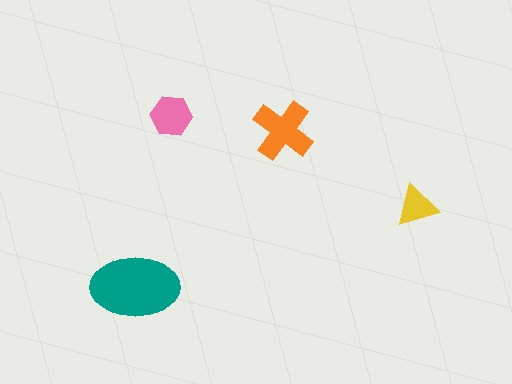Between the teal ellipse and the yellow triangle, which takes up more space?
The teal ellipse.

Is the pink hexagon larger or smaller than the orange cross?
Smaller.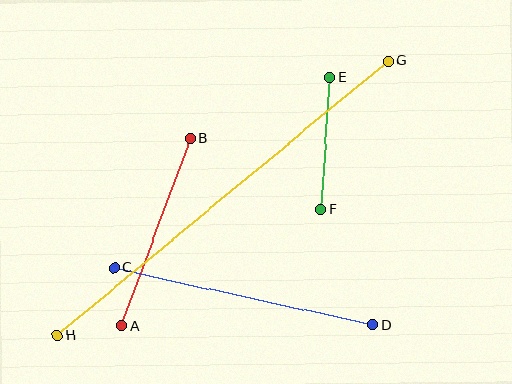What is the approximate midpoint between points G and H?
The midpoint is at approximately (222, 198) pixels.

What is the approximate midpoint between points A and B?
The midpoint is at approximately (156, 232) pixels.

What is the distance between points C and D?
The distance is approximately 265 pixels.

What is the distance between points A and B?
The distance is approximately 201 pixels.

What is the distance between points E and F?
The distance is approximately 132 pixels.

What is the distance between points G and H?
The distance is approximately 430 pixels.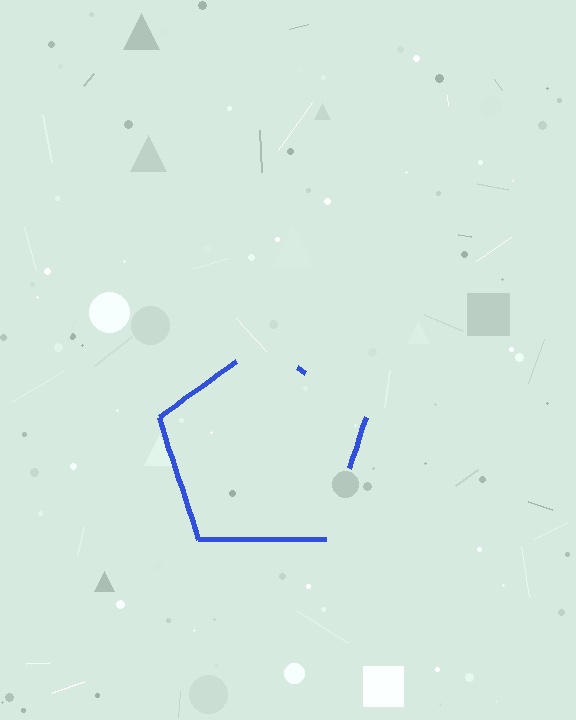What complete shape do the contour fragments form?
The contour fragments form a pentagon.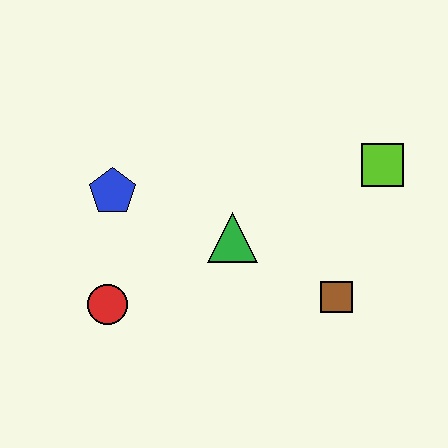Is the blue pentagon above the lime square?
No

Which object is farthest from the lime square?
The red circle is farthest from the lime square.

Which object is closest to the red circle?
The blue pentagon is closest to the red circle.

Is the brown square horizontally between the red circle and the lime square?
Yes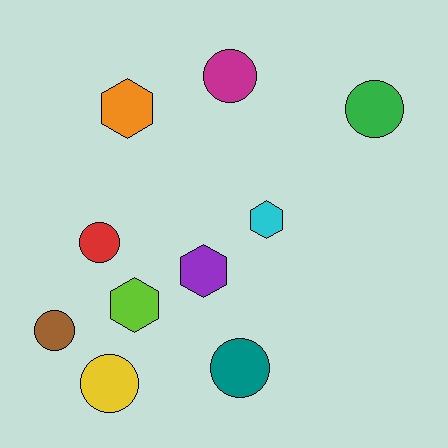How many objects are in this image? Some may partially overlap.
There are 10 objects.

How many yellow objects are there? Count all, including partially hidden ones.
There is 1 yellow object.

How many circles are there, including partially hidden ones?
There are 6 circles.